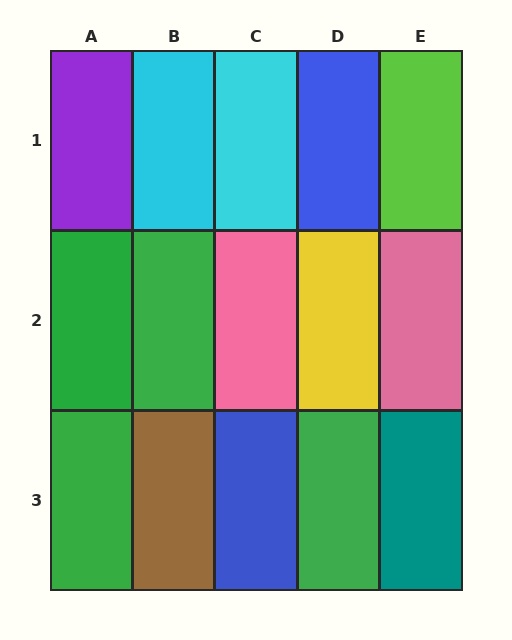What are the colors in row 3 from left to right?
Green, brown, blue, green, teal.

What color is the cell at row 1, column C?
Cyan.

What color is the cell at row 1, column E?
Lime.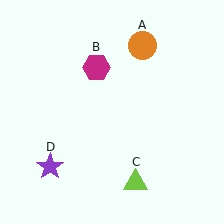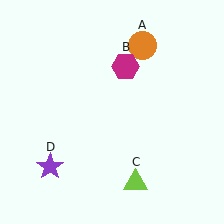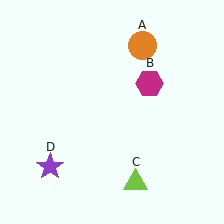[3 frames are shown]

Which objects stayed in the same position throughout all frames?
Orange circle (object A) and lime triangle (object C) and purple star (object D) remained stationary.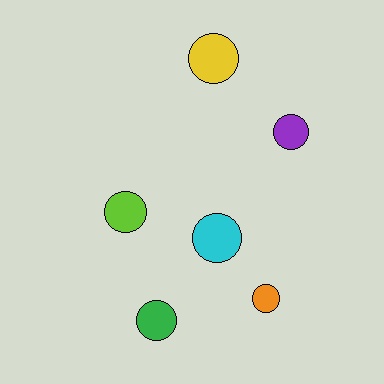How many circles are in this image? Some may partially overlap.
There are 6 circles.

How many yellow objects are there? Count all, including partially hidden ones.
There is 1 yellow object.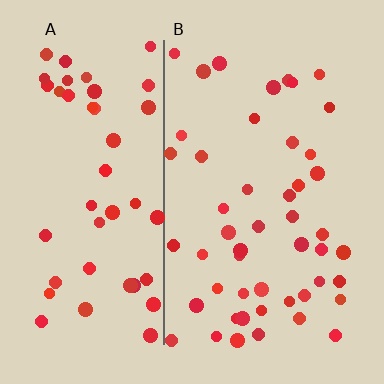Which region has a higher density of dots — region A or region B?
B (the right).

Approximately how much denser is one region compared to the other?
Approximately 1.0× — region B over region A.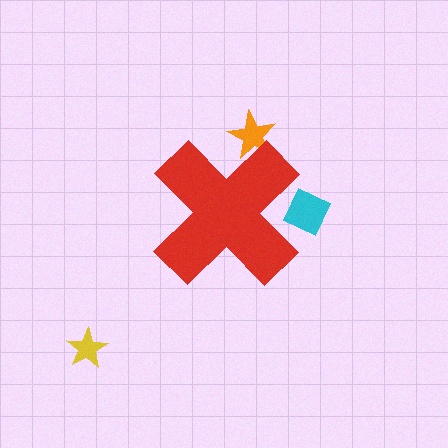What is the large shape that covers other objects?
A red cross.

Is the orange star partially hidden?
Yes, the orange star is partially hidden behind the red cross.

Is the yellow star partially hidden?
No, the yellow star is fully visible.